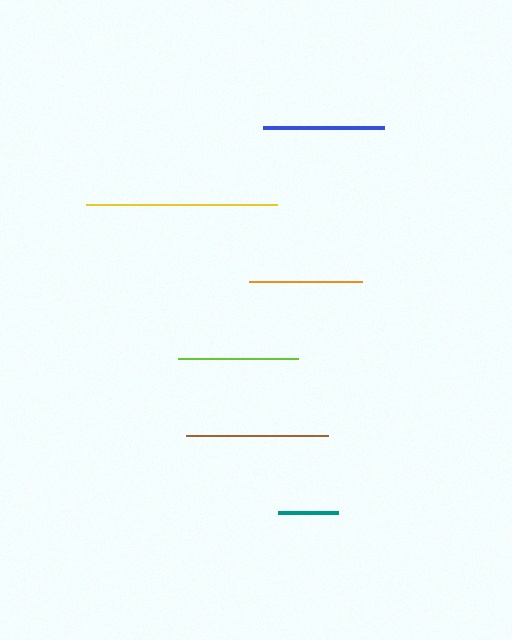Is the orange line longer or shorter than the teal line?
The orange line is longer than the teal line.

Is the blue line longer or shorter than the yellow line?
The yellow line is longer than the blue line.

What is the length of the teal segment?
The teal segment is approximately 60 pixels long.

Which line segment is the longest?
The yellow line is the longest at approximately 191 pixels.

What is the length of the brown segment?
The brown segment is approximately 142 pixels long.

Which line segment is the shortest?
The teal line is the shortest at approximately 60 pixels.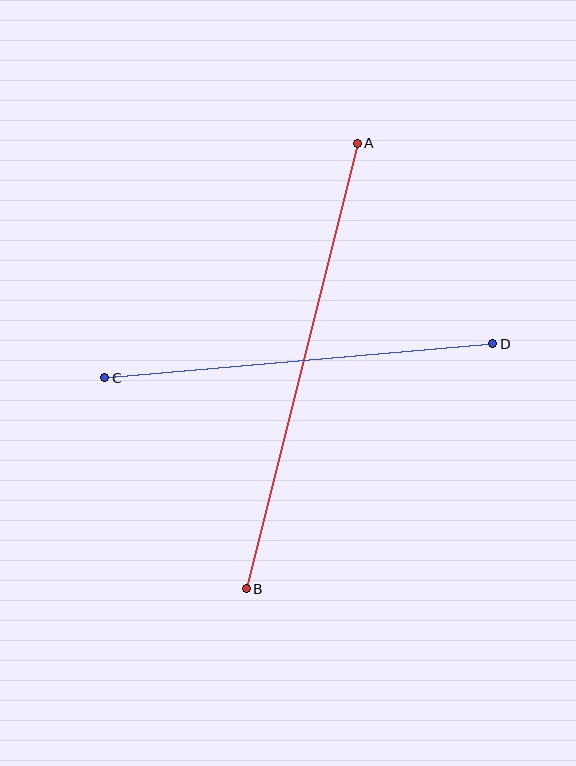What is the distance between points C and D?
The distance is approximately 390 pixels.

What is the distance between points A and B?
The distance is approximately 460 pixels.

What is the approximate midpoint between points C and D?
The midpoint is at approximately (299, 361) pixels.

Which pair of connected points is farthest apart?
Points A and B are farthest apart.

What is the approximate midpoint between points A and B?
The midpoint is at approximately (302, 366) pixels.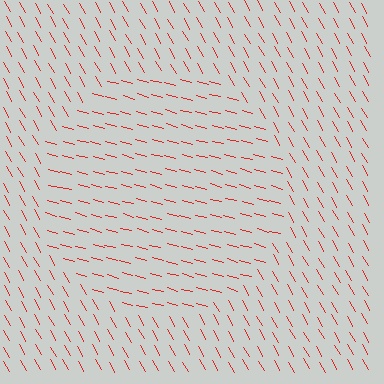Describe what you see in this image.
The image is filled with small red line segments. A circle region in the image has lines oriented differently from the surrounding lines, creating a visible texture boundary.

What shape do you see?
I see a circle.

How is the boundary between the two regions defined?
The boundary is defined purely by a change in line orientation (approximately 45 degrees difference). All lines are the same color and thickness.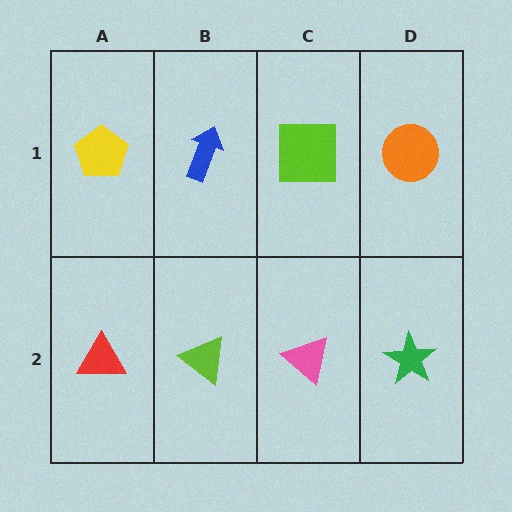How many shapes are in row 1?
4 shapes.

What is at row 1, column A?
A yellow pentagon.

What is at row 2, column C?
A pink triangle.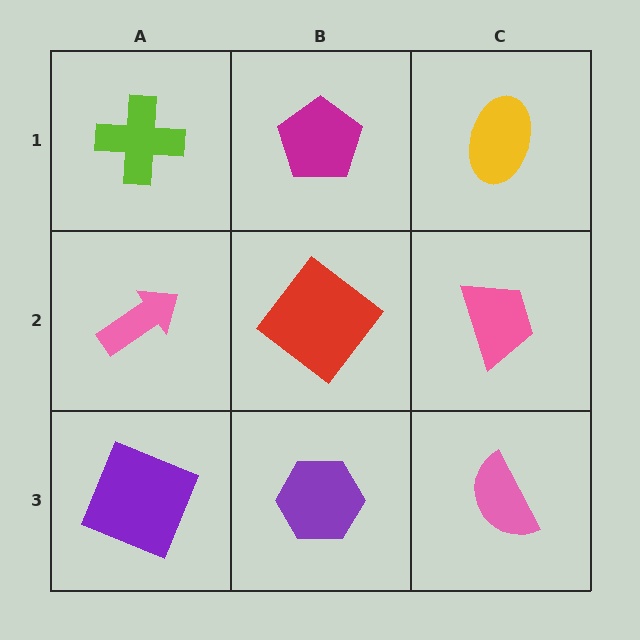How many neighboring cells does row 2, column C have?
3.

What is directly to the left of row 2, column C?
A red diamond.